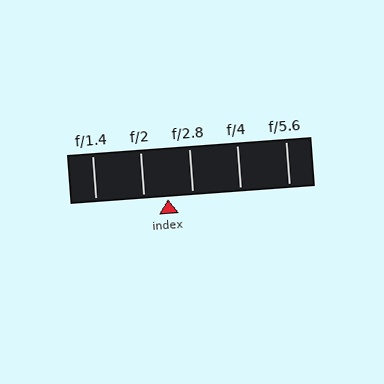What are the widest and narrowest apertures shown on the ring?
The widest aperture shown is f/1.4 and the narrowest is f/5.6.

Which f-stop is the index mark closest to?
The index mark is closest to f/2.8.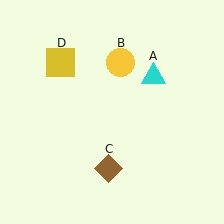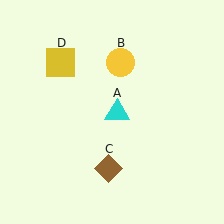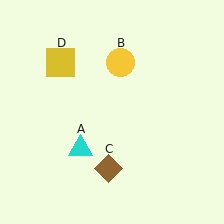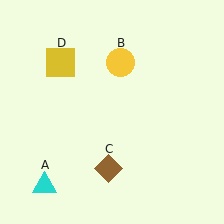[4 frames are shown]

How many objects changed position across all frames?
1 object changed position: cyan triangle (object A).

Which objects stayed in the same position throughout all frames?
Yellow circle (object B) and brown diamond (object C) and yellow square (object D) remained stationary.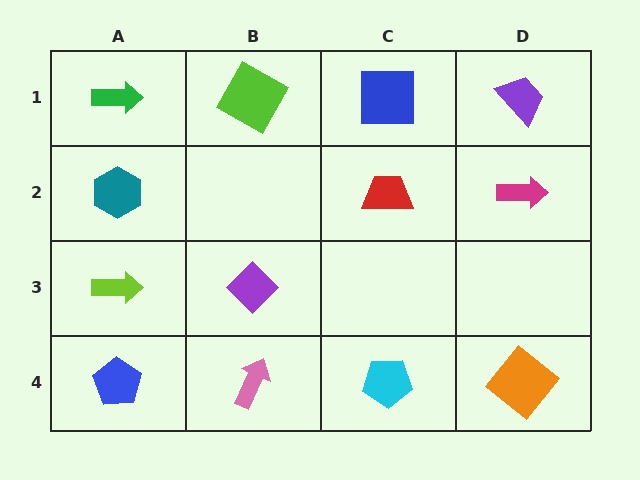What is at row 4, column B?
A pink arrow.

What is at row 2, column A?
A teal hexagon.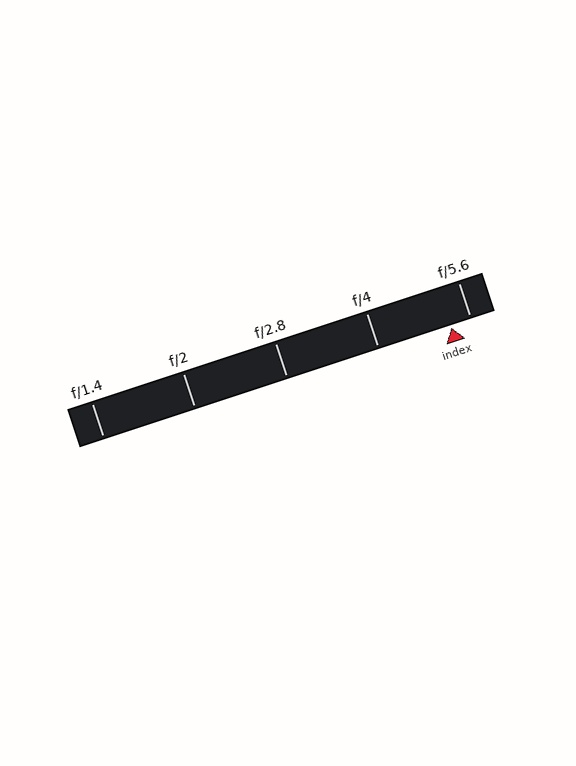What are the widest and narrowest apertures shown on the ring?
The widest aperture shown is f/1.4 and the narrowest is f/5.6.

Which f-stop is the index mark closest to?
The index mark is closest to f/5.6.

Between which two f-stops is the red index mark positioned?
The index mark is between f/4 and f/5.6.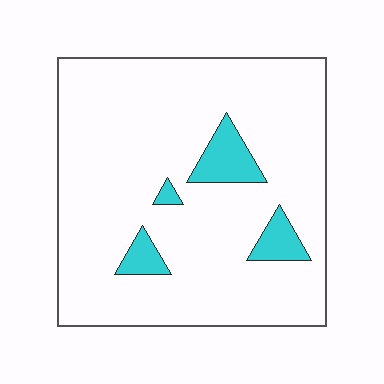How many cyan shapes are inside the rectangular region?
4.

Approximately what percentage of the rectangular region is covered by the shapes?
Approximately 10%.